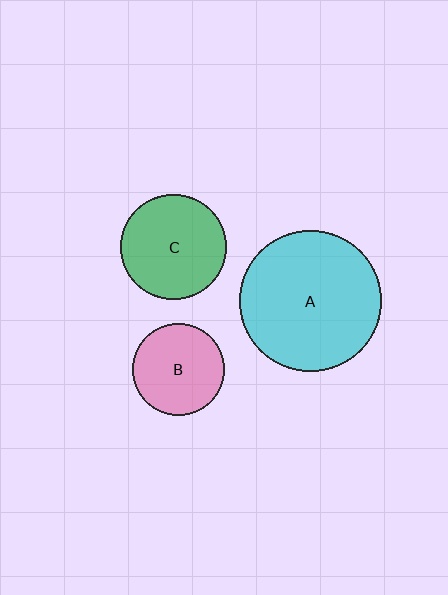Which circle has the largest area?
Circle A (cyan).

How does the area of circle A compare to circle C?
Approximately 1.8 times.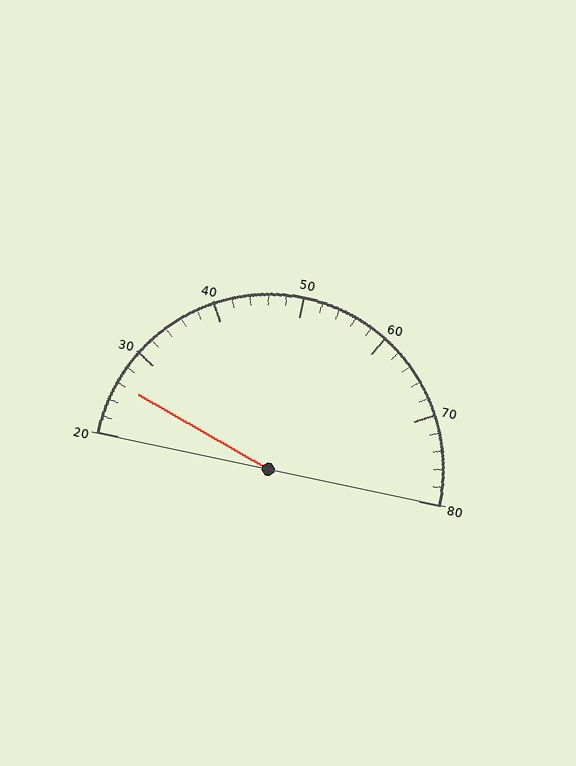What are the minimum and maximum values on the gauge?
The gauge ranges from 20 to 80.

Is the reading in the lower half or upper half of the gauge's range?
The reading is in the lower half of the range (20 to 80).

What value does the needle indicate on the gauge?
The needle indicates approximately 26.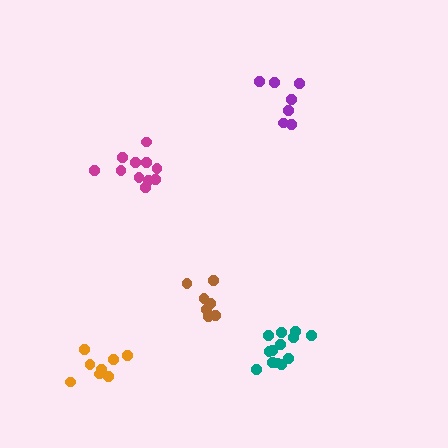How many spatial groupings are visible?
There are 5 spatial groupings.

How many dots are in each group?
Group 1: 7 dots, Group 2: 8 dots, Group 3: 11 dots, Group 4: 7 dots, Group 5: 13 dots (46 total).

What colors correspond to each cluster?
The clusters are colored: brown, orange, magenta, purple, teal.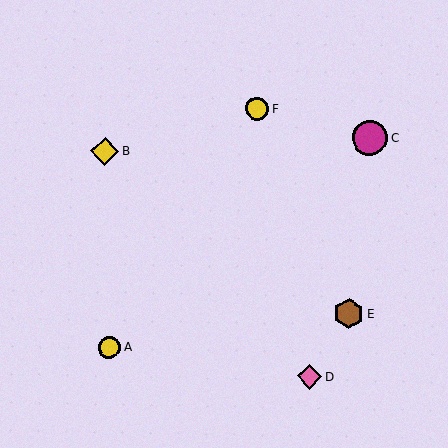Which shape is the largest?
The magenta circle (labeled C) is the largest.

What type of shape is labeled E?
Shape E is a brown hexagon.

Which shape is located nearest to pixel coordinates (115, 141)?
The yellow diamond (labeled B) at (105, 151) is nearest to that location.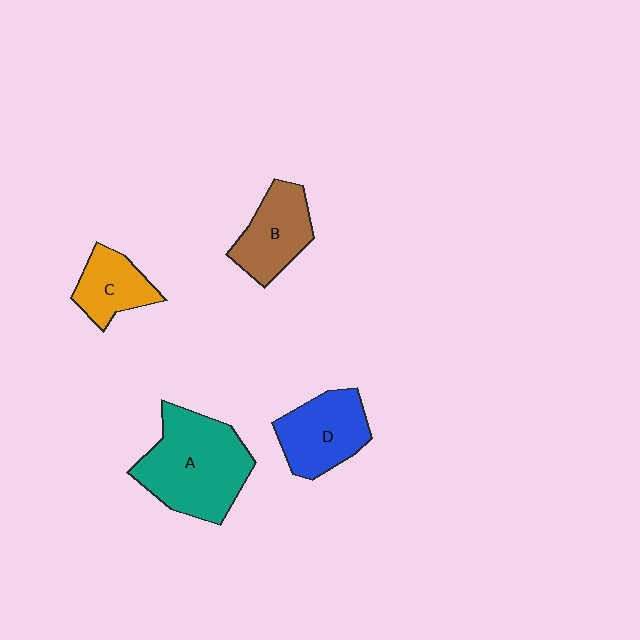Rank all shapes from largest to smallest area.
From largest to smallest: A (teal), D (blue), B (brown), C (orange).